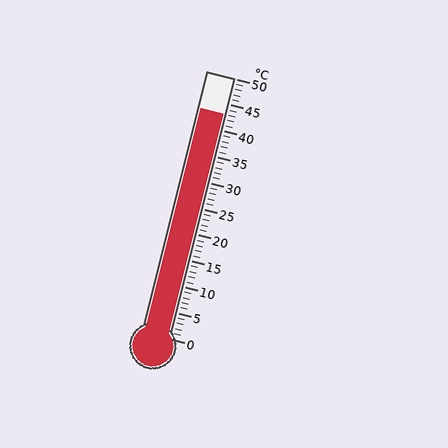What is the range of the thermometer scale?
The thermometer scale ranges from 0°C to 50°C.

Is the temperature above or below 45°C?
The temperature is below 45°C.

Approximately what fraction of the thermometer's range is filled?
The thermometer is filled to approximately 85% of its range.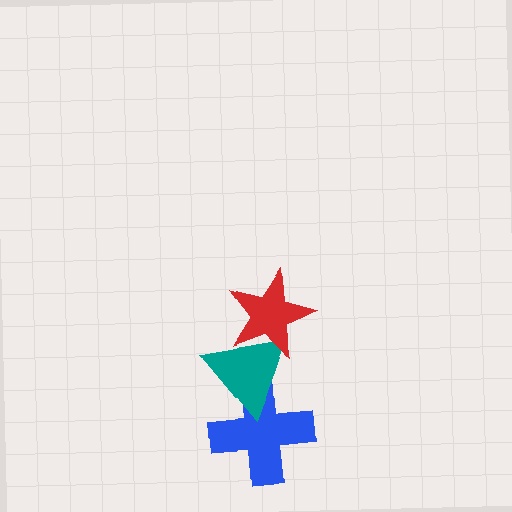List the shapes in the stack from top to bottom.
From top to bottom: the red star, the teal triangle, the blue cross.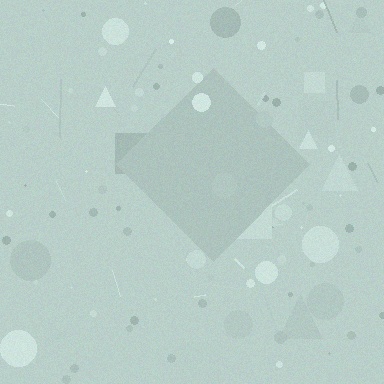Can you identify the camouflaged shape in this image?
The camouflaged shape is a diamond.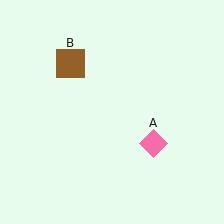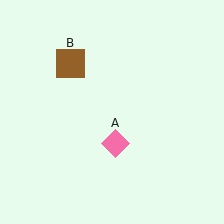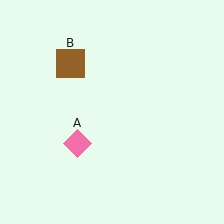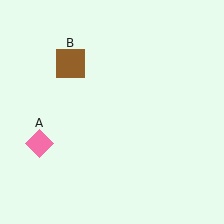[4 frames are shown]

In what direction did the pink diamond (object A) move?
The pink diamond (object A) moved left.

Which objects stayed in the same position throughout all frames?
Brown square (object B) remained stationary.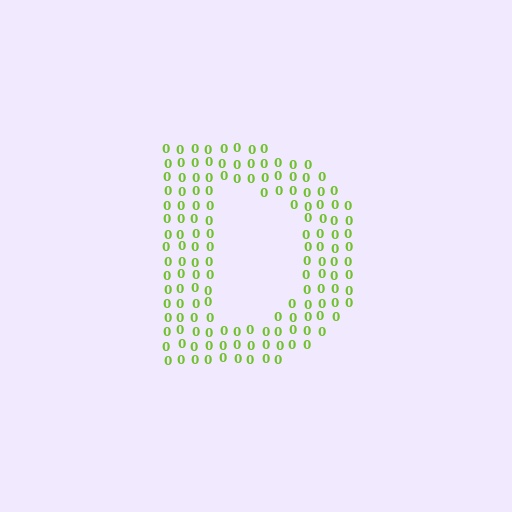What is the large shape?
The large shape is the letter D.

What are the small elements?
The small elements are digit 0's.